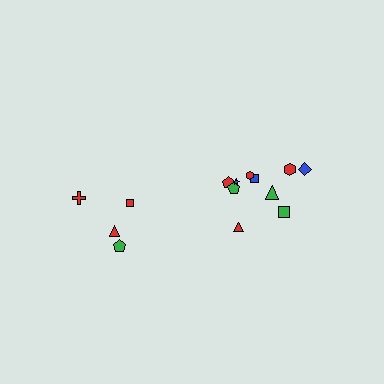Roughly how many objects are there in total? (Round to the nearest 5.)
Roughly 15 objects in total.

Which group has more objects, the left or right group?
The right group.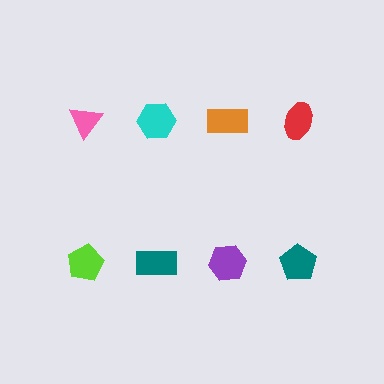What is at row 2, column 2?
A teal rectangle.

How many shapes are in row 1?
4 shapes.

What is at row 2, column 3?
A purple hexagon.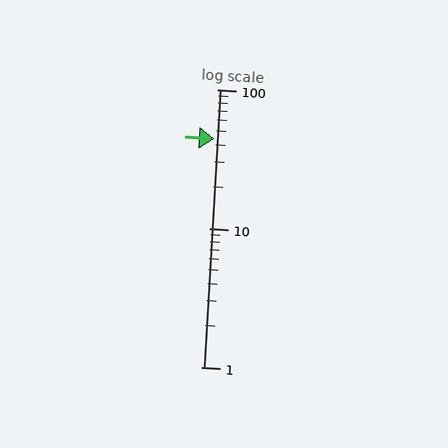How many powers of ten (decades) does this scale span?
The scale spans 2 decades, from 1 to 100.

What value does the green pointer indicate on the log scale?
The pointer indicates approximately 44.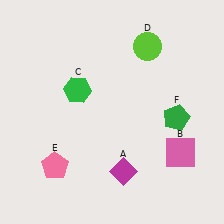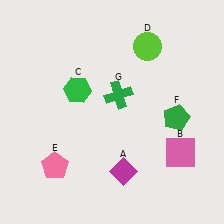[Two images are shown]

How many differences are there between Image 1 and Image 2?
There is 1 difference between the two images.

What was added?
A green cross (G) was added in Image 2.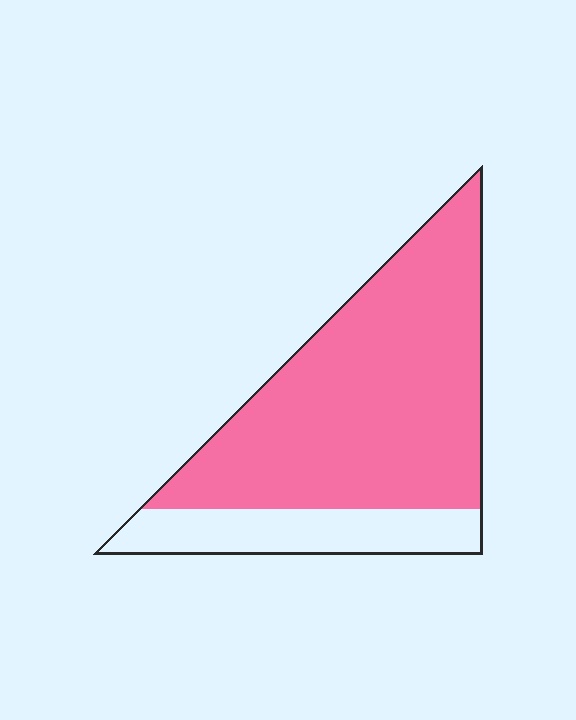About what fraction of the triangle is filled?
About four fifths (4/5).